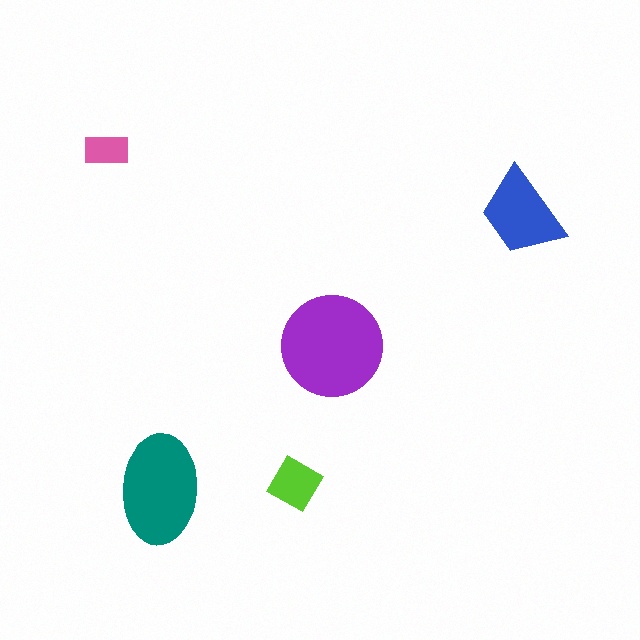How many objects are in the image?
There are 5 objects in the image.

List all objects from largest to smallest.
The purple circle, the teal ellipse, the blue trapezoid, the lime diamond, the pink rectangle.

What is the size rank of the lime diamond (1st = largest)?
4th.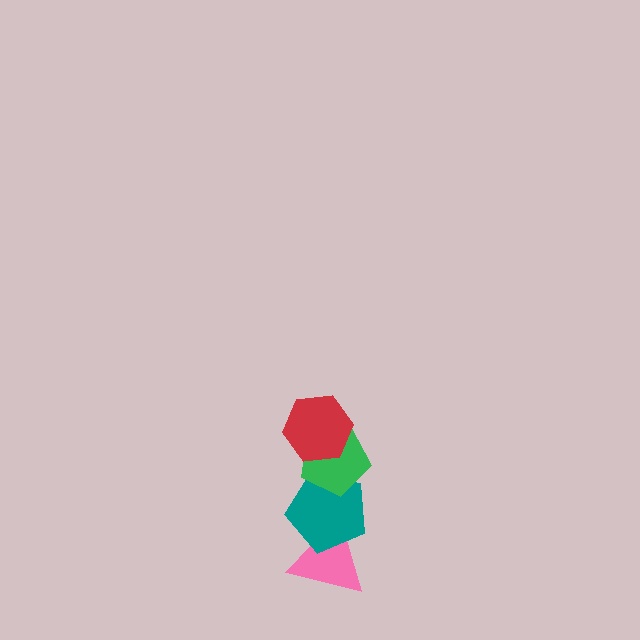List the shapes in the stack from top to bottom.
From top to bottom: the red hexagon, the green pentagon, the teal pentagon, the pink triangle.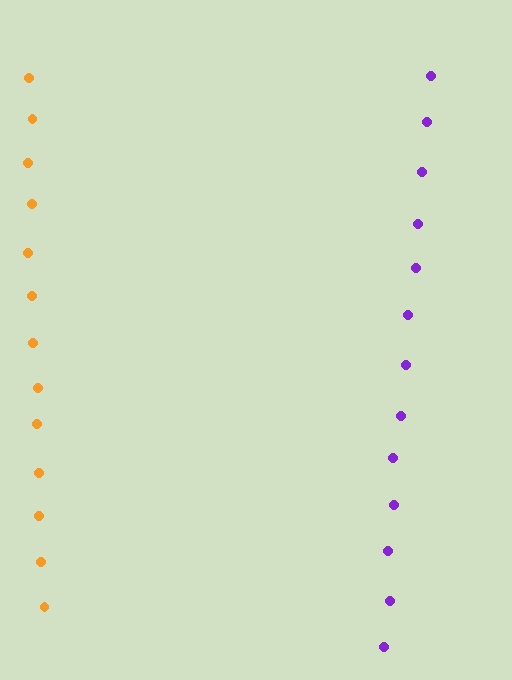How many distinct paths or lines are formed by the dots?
There are 2 distinct paths.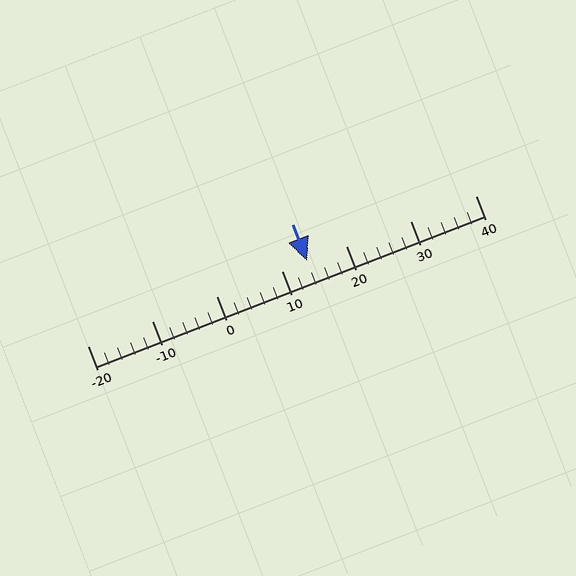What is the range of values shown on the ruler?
The ruler shows values from -20 to 40.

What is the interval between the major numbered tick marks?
The major tick marks are spaced 10 units apart.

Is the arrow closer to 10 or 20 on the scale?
The arrow is closer to 10.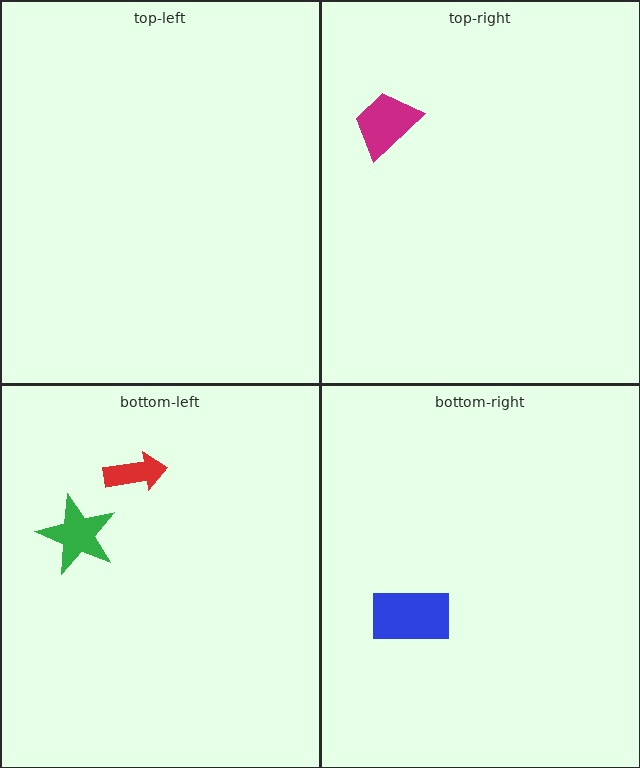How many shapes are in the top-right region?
1.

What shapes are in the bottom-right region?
The blue rectangle.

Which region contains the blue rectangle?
The bottom-right region.